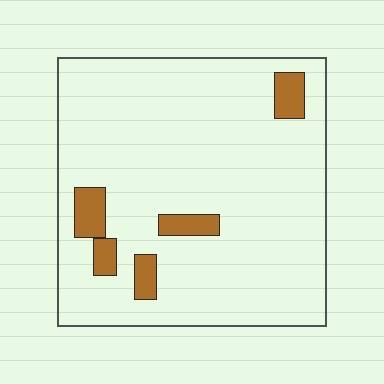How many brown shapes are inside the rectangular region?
5.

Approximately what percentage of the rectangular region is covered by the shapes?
Approximately 10%.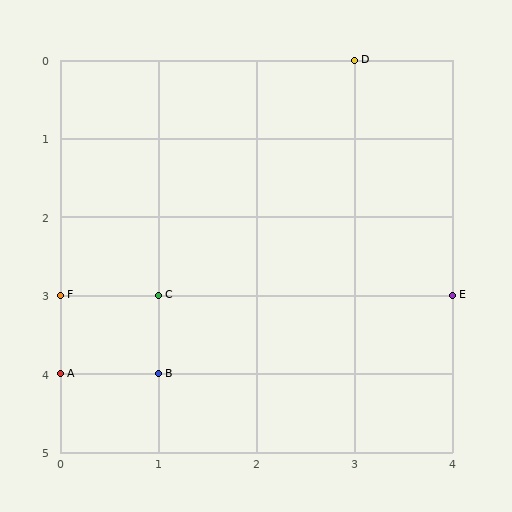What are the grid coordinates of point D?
Point D is at grid coordinates (3, 0).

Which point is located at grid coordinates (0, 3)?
Point F is at (0, 3).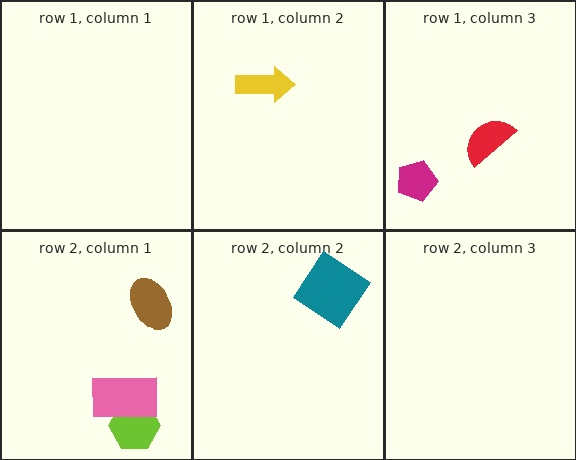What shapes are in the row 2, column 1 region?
The lime hexagon, the pink rectangle, the brown ellipse.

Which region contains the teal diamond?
The row 2, column 2 region.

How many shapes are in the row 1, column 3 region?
2.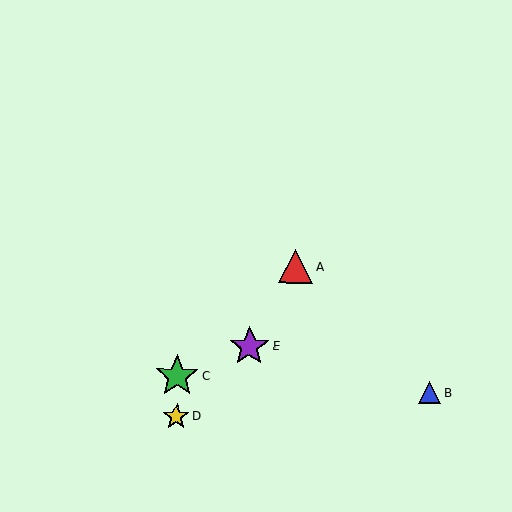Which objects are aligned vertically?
Objects C, D are aligned vertically.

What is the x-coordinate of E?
Object E is at x≈249.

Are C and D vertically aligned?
Yes, both are at x≈177.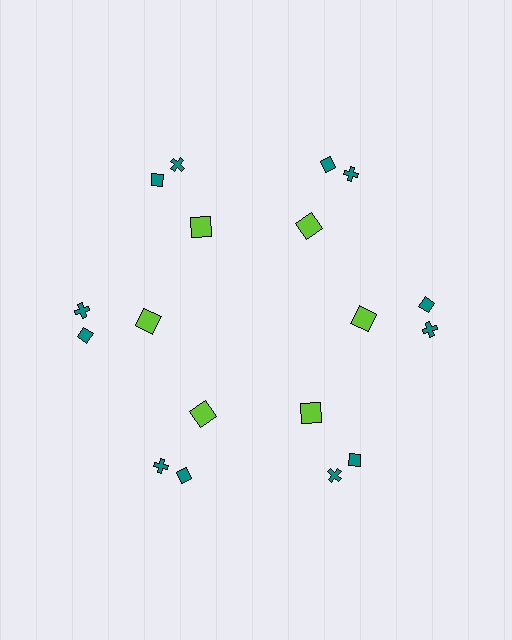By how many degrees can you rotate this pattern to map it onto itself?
The pattern maps onto itself every 60 degrees of rotation.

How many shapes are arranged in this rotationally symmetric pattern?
There are 18 shapes, arranged in 6 groups of 3.